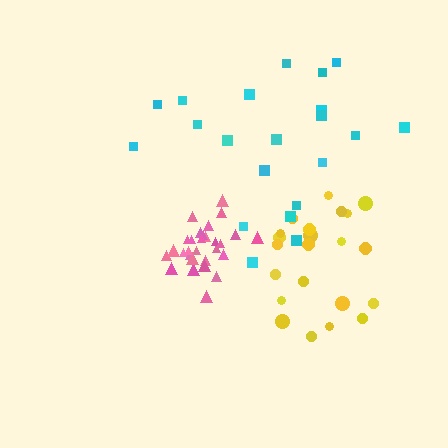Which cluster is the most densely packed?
Pink.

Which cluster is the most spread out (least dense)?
Cyan.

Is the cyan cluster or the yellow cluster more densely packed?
Yellow.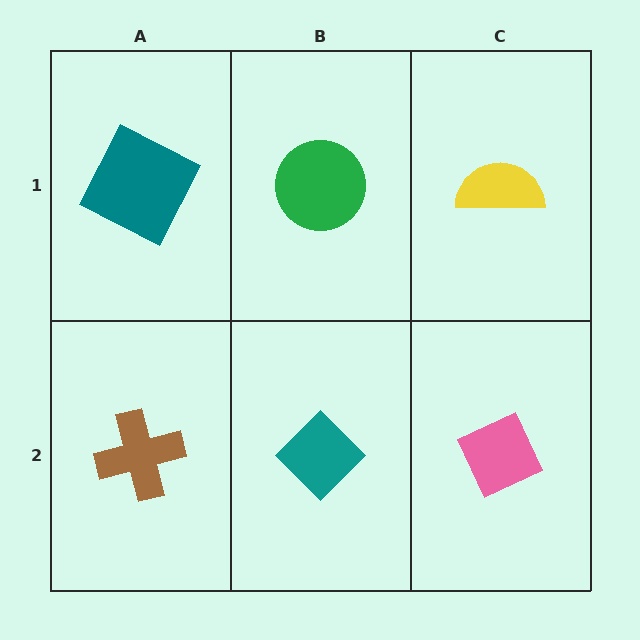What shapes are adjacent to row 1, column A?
A brown cross (row 2, column A), a green circle (row 1, column B).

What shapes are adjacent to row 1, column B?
A teal diamond (row 2, column B), a teal square (row 1, column A), a yellow semicircle (row 1, column C).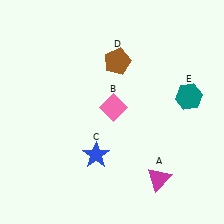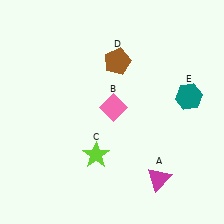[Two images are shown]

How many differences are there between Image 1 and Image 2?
There is 1 difference between the two images.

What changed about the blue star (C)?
In Image 1, C is blue. In Image 2, it changed to lime.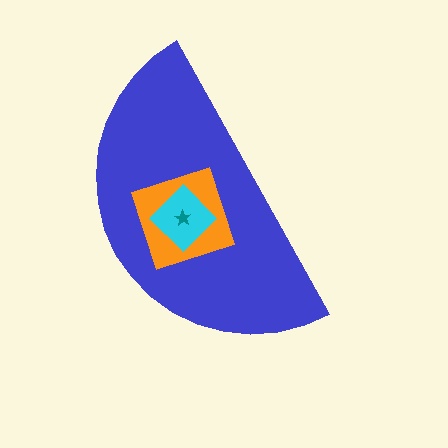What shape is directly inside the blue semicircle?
The orange square.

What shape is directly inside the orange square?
The cyan diamond.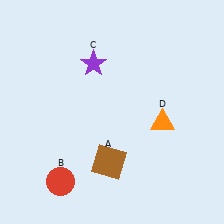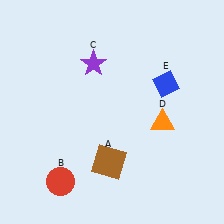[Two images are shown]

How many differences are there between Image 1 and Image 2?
There is 1 difference between the two images.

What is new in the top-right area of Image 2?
A blue diamond (E) was added in the top-right area of Image 2.